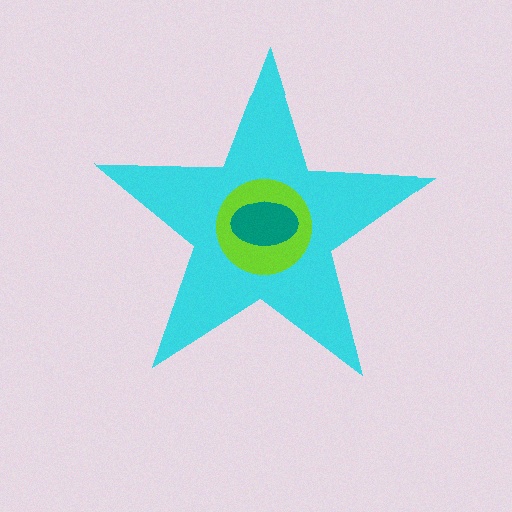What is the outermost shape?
The cyan star.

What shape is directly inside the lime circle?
The teal ellipse.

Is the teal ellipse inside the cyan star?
Yes.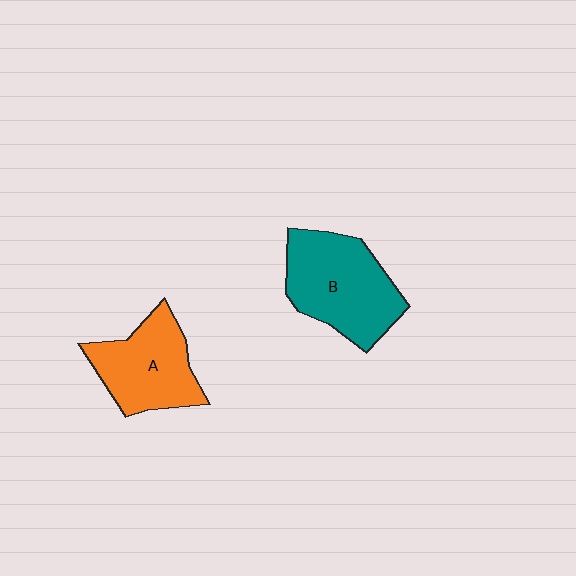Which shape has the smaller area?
Shape A (orange).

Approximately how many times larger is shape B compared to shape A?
Approximately 1.2 times.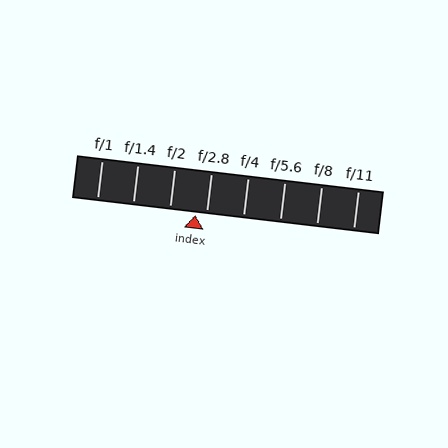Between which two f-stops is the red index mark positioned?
The index mark is between f/2 and f/2.8.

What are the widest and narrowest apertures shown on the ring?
The widest aperture shown is f/1 and the narrowest is f/11.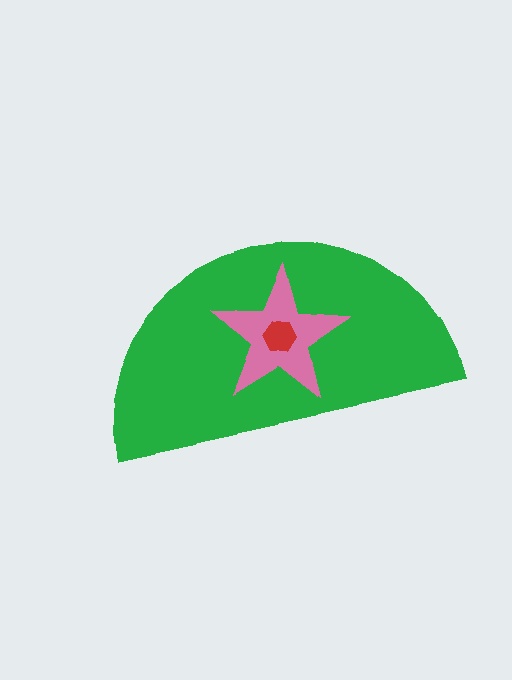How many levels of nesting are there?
3.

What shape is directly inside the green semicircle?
The pink star.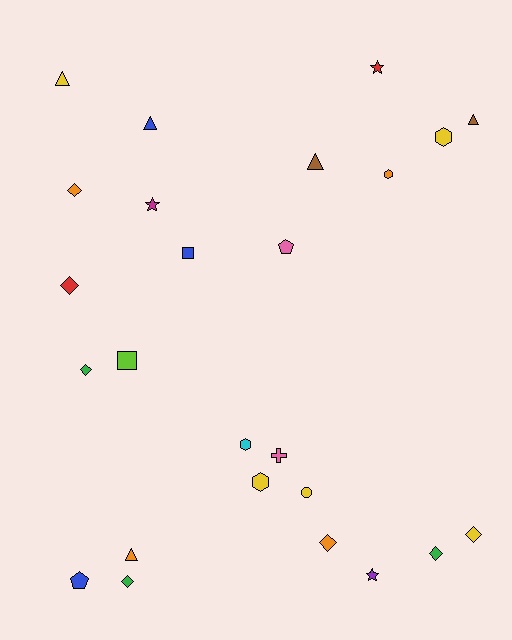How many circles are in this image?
There is 1 circle.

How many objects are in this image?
There are 25 objects.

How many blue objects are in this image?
There are 3 blue objects.